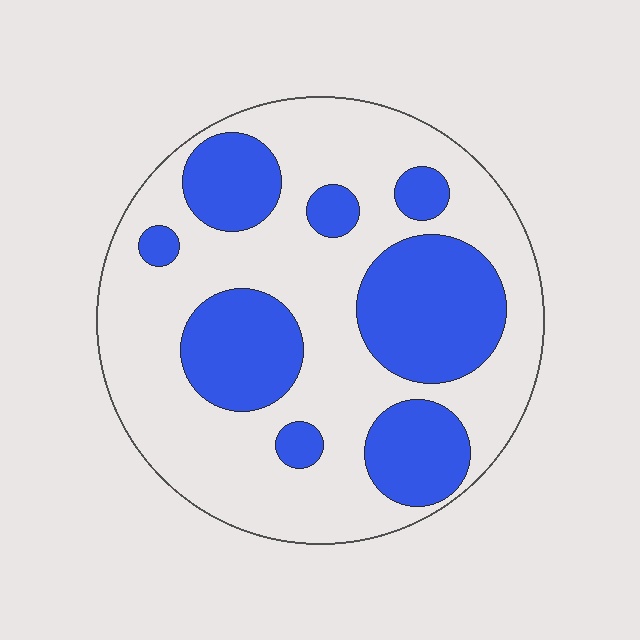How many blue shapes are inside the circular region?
8.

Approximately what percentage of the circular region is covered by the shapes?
Approximately 35%.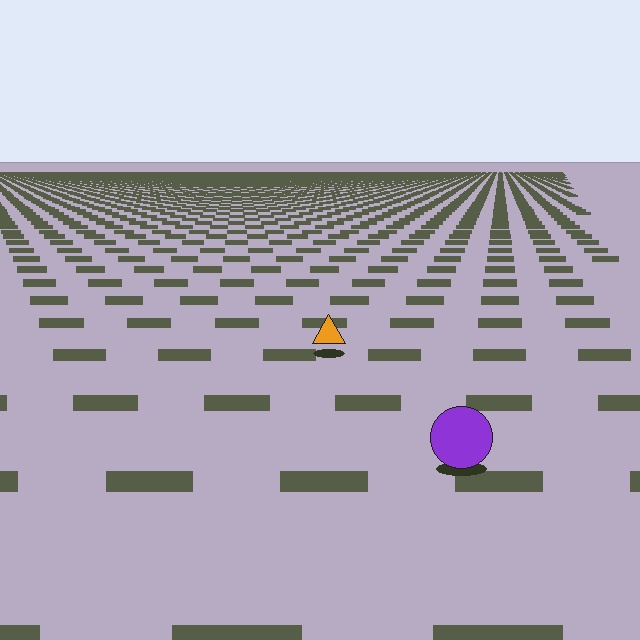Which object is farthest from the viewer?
The orange triangle is farthest from the viewer. It appears smaller and the ground texture around it is denser.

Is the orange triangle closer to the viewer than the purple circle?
No. The purple circle is closer — you can tell from the texture gradient: the ground texture is coarser near it.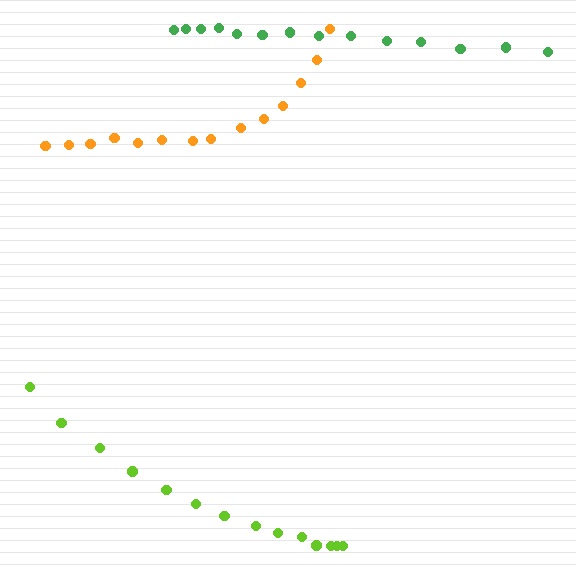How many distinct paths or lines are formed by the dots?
There are 3 distinct paths.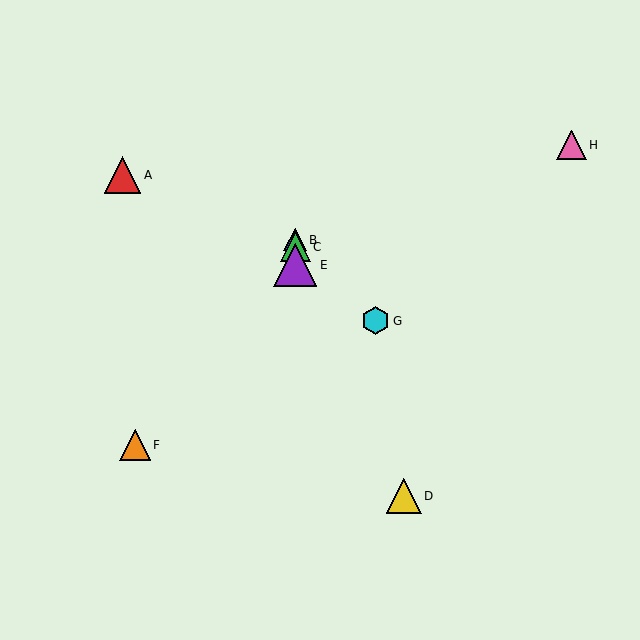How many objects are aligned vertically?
3 objects (B, C, E) are aligned vertically.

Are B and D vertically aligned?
No, B is at x≈295 and D is at x≈404.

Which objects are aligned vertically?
Objects B, C, E are aligned vertically.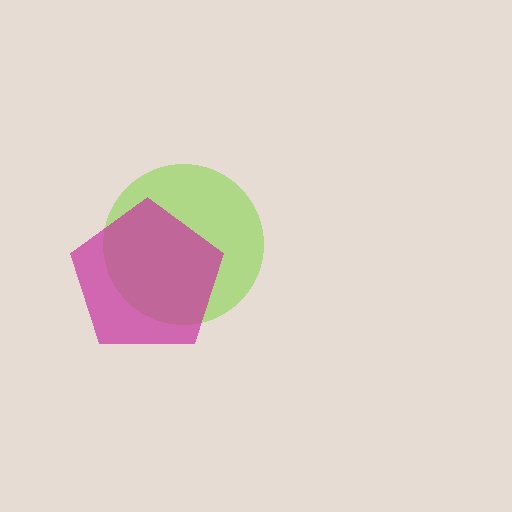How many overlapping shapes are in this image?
There are 2 overlapping shapes in the image.